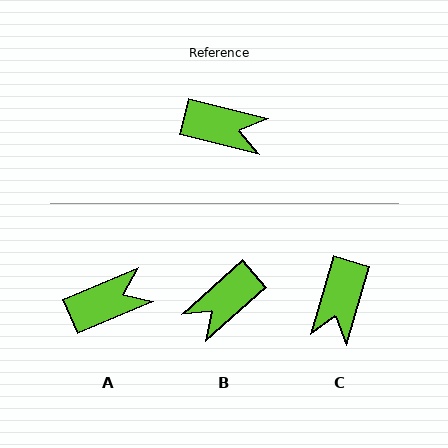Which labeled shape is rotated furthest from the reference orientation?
B, about 124 degrees away.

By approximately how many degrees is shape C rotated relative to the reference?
Approximately 92 degrees clockwise.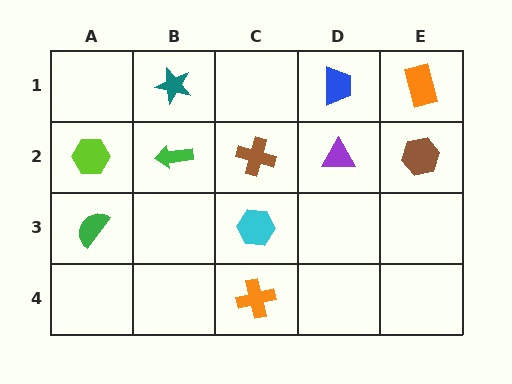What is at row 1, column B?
A teal star.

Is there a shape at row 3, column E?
No, that cell is empty.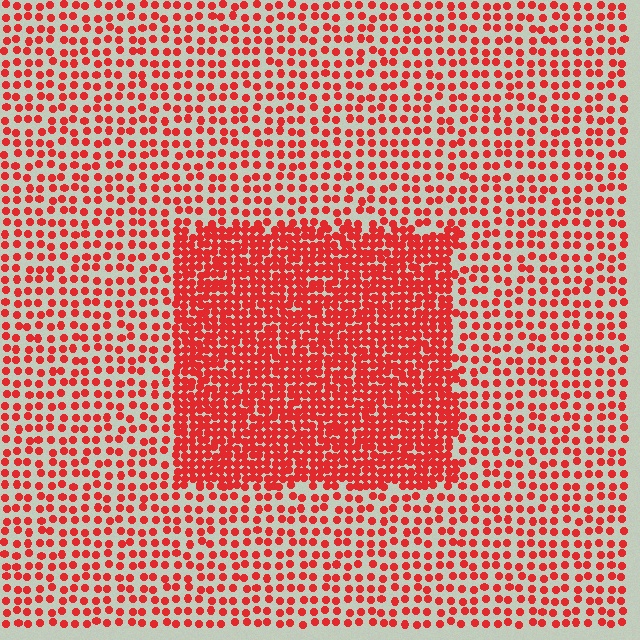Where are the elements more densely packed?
The elements are more densely packed inside the rectangle boundary.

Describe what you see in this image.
The image contains small red elements arranged at two different densities. A rectangle-shaped region is visible where the elements are more densely packed than the surrounding area.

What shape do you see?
I see a rectangle.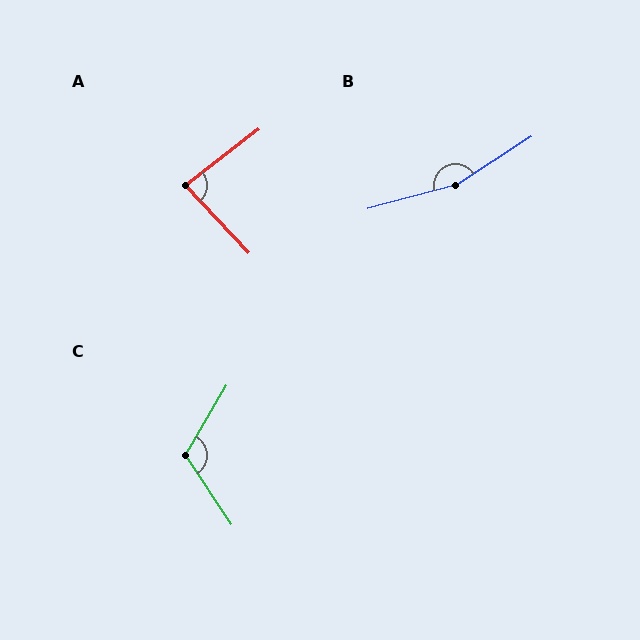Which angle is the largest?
B, at approximately 162 degrees.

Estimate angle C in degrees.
Approximately 116 degrees.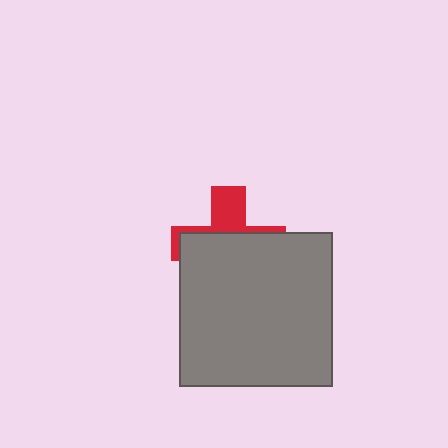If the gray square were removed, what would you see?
You would see the complete red cross.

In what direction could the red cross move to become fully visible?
The red cross could move up. That would shift it out from behind the gray square entirely.